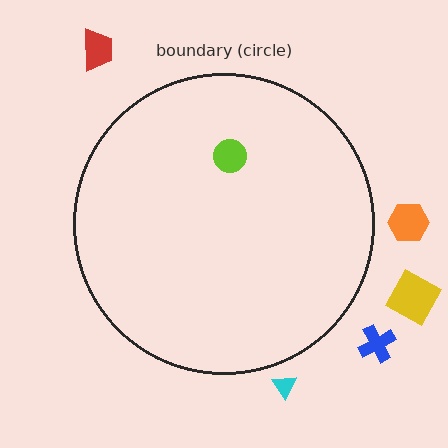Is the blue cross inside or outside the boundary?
Outside.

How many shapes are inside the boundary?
1 inside, 5 outside.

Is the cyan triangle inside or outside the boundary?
Outside.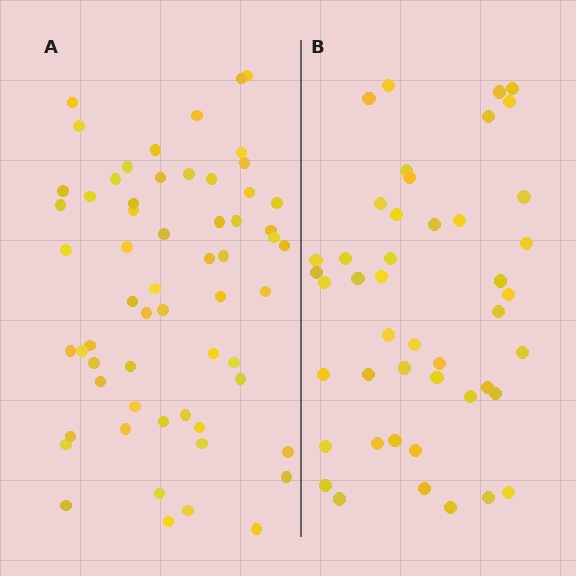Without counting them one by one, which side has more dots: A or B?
Region A (the left region) has more dots.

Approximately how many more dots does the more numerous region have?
Region A has approximately 15 more dots than region B.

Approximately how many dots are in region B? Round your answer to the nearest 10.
About 40 dots. (The exact count is 45, which rounds to 40.)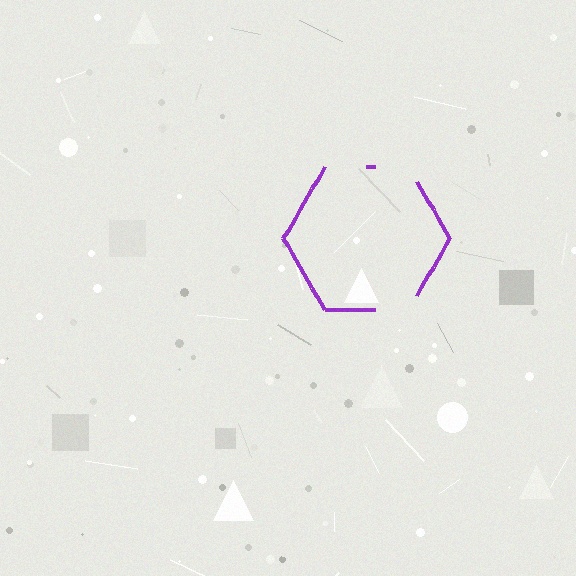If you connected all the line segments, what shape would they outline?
They would outline a hexagon.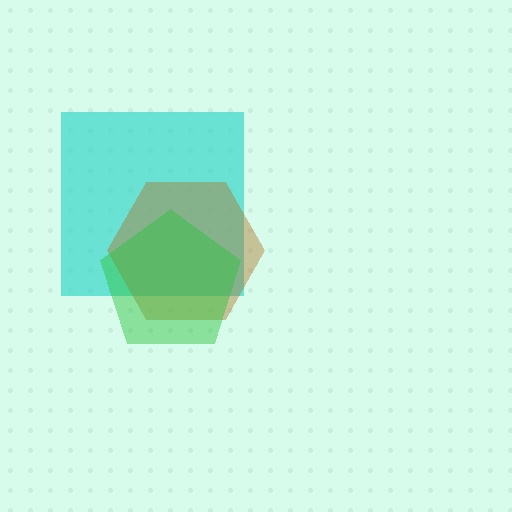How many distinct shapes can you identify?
There are 3 distinct shapes: a cyan square, a brown hexagon, a green pentagon.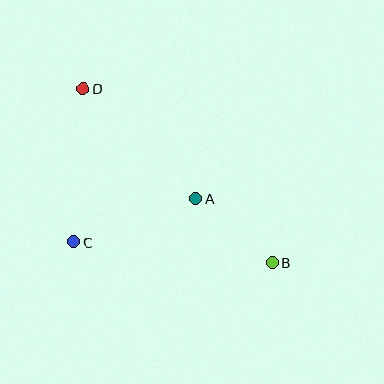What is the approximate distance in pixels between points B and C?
The distance between B and C is approximately 199 pixels.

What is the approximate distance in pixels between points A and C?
The distance between A and C is approximately 129 pixels.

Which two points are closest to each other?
Points A and B are closest to each other.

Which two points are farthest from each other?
Points B and D are farthest from each other.